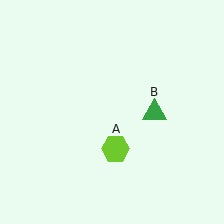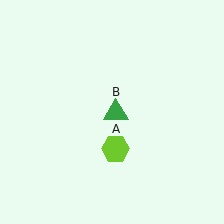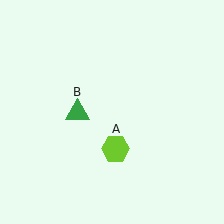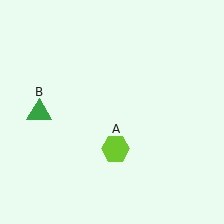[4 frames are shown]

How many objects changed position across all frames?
1 object changed position: green triangle (object B).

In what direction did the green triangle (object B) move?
The green triangle (object B) moved left.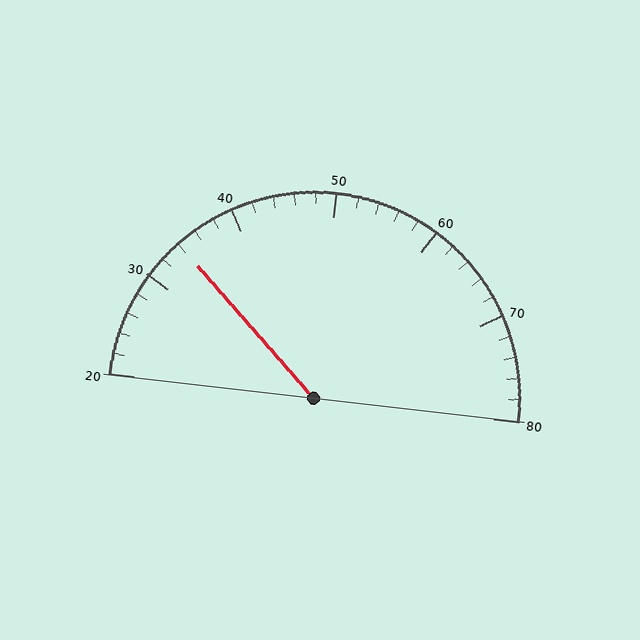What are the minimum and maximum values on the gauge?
The gauge ranges from 20 to 80.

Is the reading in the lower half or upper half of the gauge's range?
The reading is in the lower half of the range (20 to 80).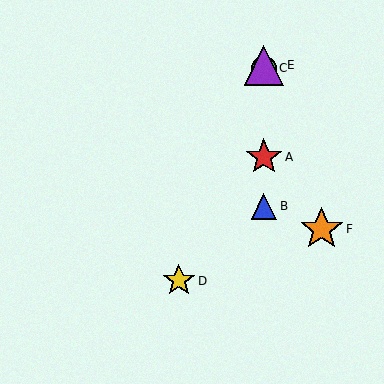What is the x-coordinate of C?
Object C is at x≈264.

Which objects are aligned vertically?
Objects A, B, C, E are aligned vertically.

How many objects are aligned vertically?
4 objects (A, B, C, E) are aligned vertically.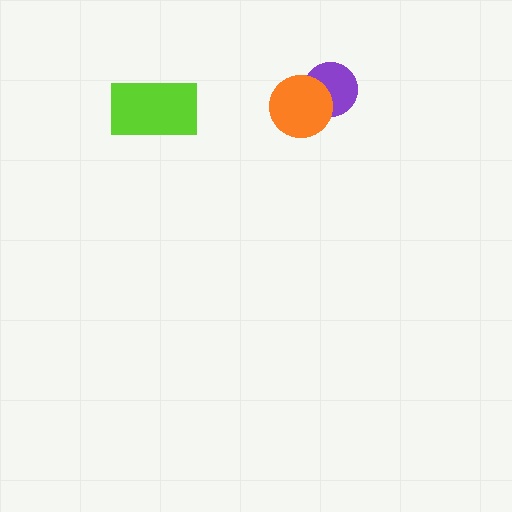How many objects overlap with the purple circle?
1 object overlaps with the purple circle.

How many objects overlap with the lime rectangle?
0 objects overlap with the lime rectangle.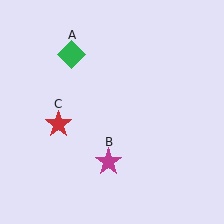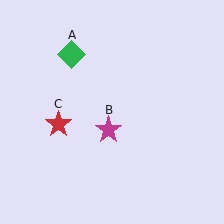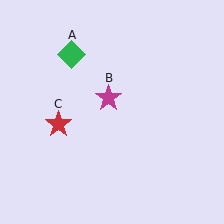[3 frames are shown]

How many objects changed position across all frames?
1 object changed position: magenta star (object B).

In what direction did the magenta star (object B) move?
The magenta star (object B) moved up.